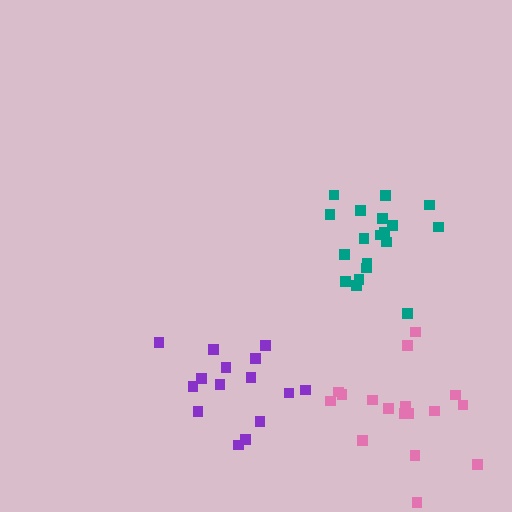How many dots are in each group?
Group 1: 15 dots, Group 2: 19 dots, Group 3: 17 dots (51 total).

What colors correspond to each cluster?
The clusters are colored: purple, teal, pink.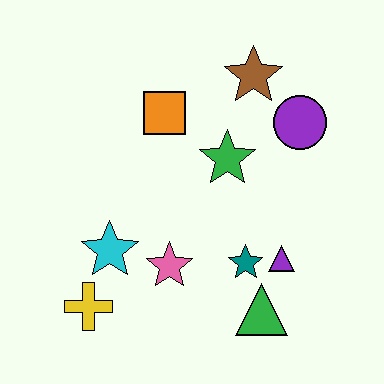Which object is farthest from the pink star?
The brown star is farthest from the pink star.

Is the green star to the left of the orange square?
No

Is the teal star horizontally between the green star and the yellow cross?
No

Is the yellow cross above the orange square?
No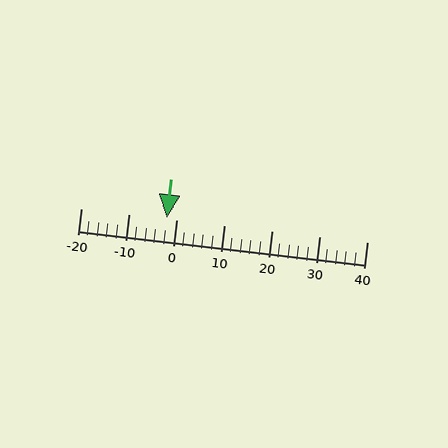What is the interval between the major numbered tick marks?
The major tick marks are spaced 10 units apart.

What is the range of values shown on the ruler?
The ruler shows values from -20 to 40.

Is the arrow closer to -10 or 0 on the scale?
The arrow is closer to 0.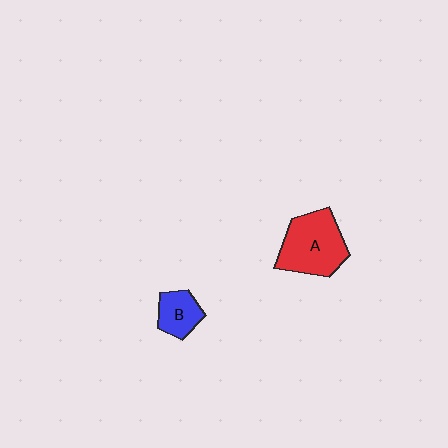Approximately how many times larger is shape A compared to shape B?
Approximately 2.1 times.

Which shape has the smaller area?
Shape B (blue).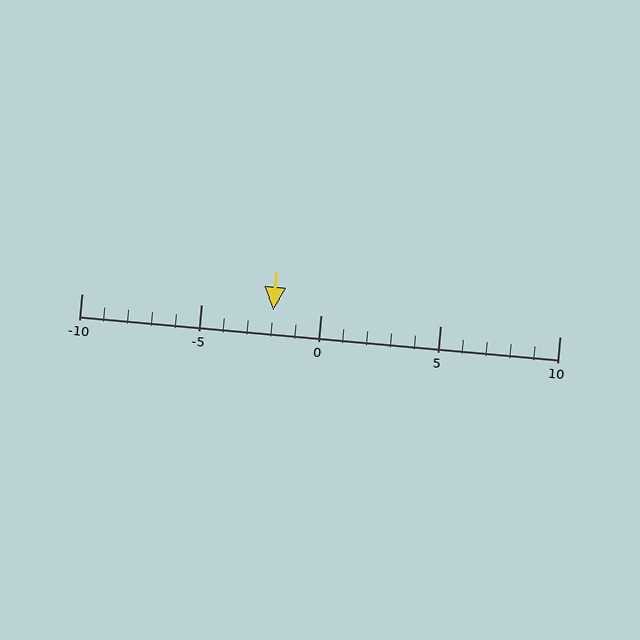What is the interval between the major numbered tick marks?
The major tick marks are spaced 5 units apart.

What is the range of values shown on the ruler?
The ruler shows values from -10 to 10.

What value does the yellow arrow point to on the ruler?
The yellow arrow points to approximately -2.